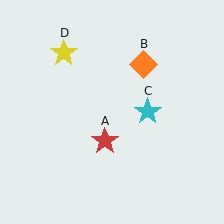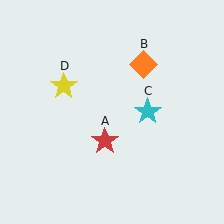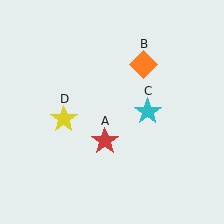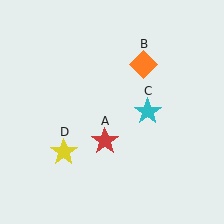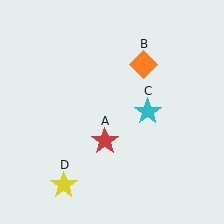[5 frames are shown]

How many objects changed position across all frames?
1 object changed position: yellow star (object D).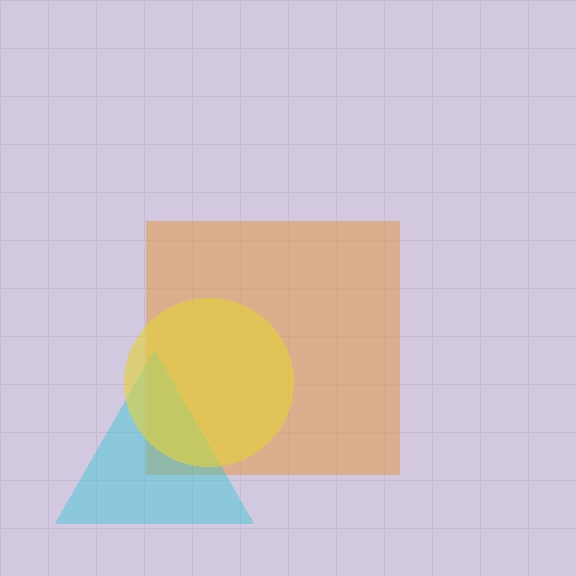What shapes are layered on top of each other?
The layered shapes are: an orange square, a cyan triangle, a yellow circle.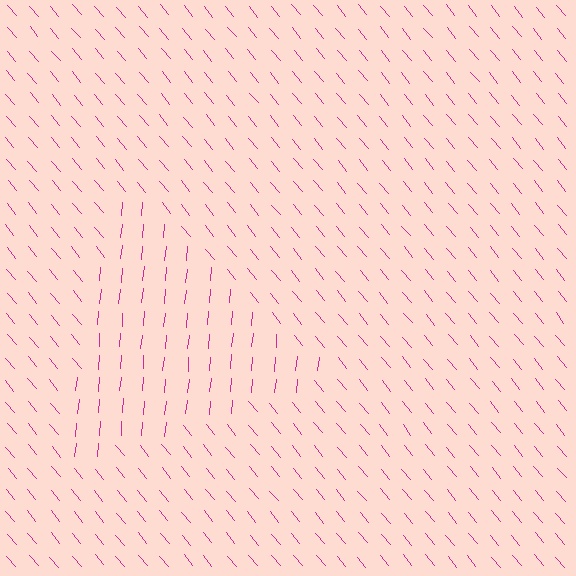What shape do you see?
I see a triangle.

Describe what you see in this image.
The image is filled with small magenta line segments. A triangle region in the image has lines oriented differently from the surrounding lines, creating a visible texture boundary.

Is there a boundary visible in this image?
Yes, there is a texture boundary formed by a change in line orientation.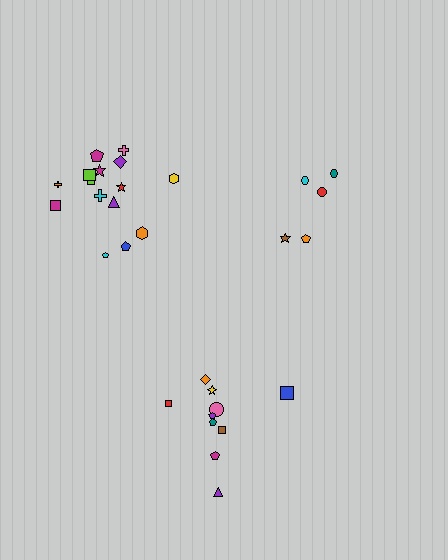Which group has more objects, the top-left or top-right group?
The top-left group.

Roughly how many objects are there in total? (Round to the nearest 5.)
Roughly 30 objects in total.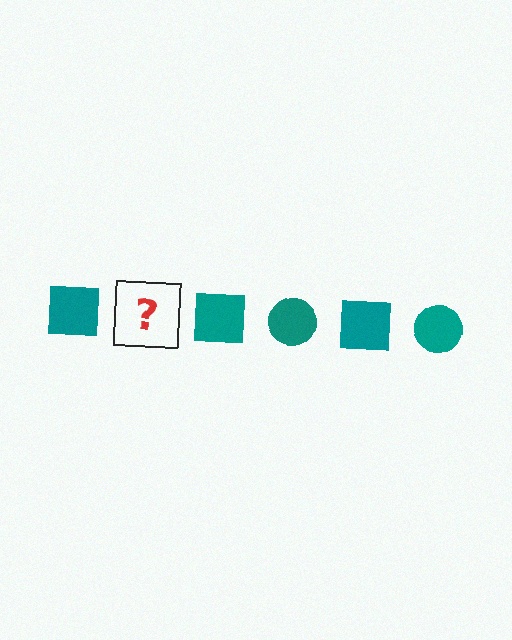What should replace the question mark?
The question mark should be replaced with a teal circle.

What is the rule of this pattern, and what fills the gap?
The rule is that the pattern cycles through square, circle shapes in teal. The gap should be filled with a teal circle.